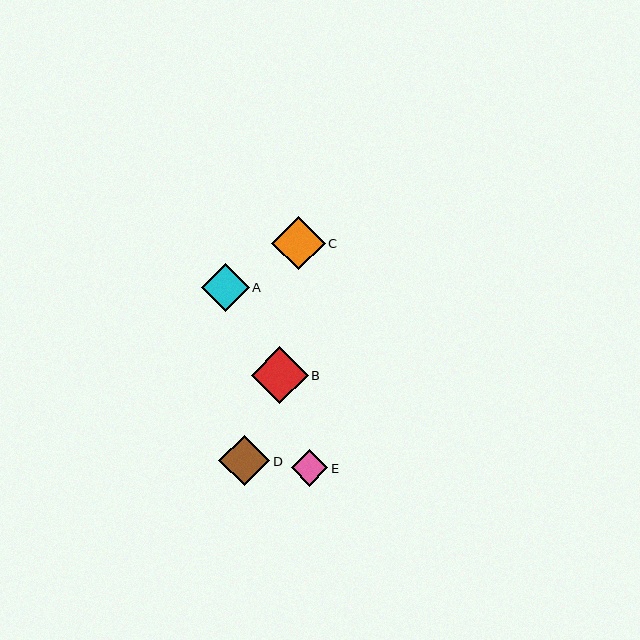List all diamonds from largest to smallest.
From largest to smallest: B, C, D, A, E.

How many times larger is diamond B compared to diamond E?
Diamond B is approximately 1.6 times the size of diamond E.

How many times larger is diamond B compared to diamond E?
Diamond B is approximately 1.6 times the size of diamond E.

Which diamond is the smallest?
Diamond E is the smallest with a size of approximately 36 pixels.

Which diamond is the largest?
Diamond B is the largest with a size of approximately 57 pixels.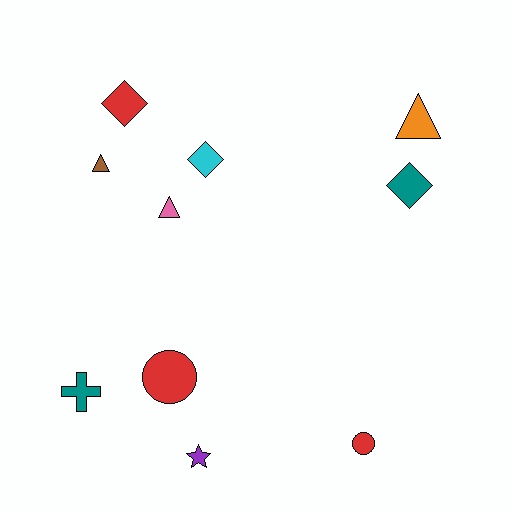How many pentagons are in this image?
There are no pentagons.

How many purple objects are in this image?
There is 1 purple object.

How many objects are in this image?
There are 10 objects.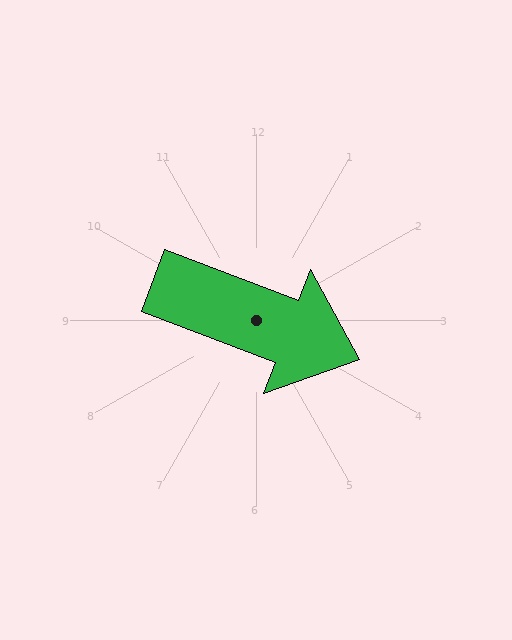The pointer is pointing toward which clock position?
Roughly 4 o'clock.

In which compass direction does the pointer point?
East.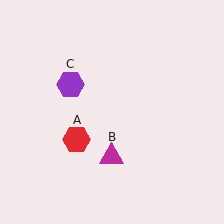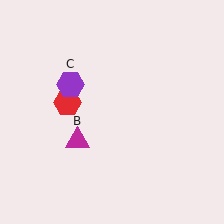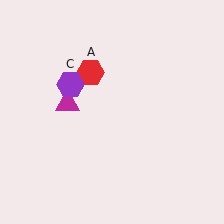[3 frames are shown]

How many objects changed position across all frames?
2 objects changed position: red hexagon (object A), magenta triangle (object B).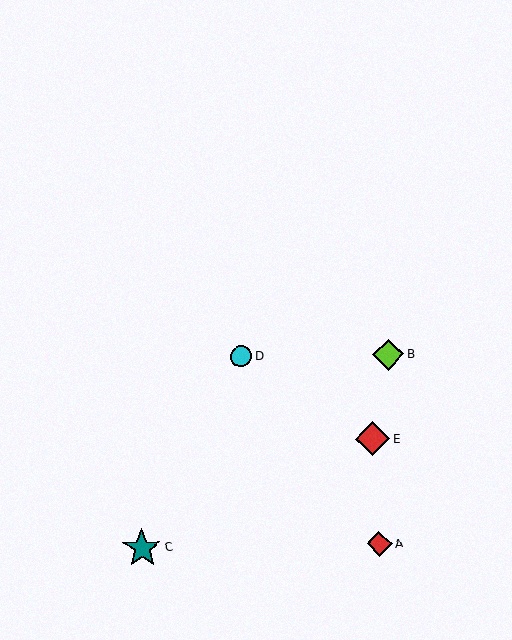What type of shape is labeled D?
Shape D is a cyan circle.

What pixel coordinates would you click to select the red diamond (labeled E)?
Click at (373, 439) to select the red diamond E.